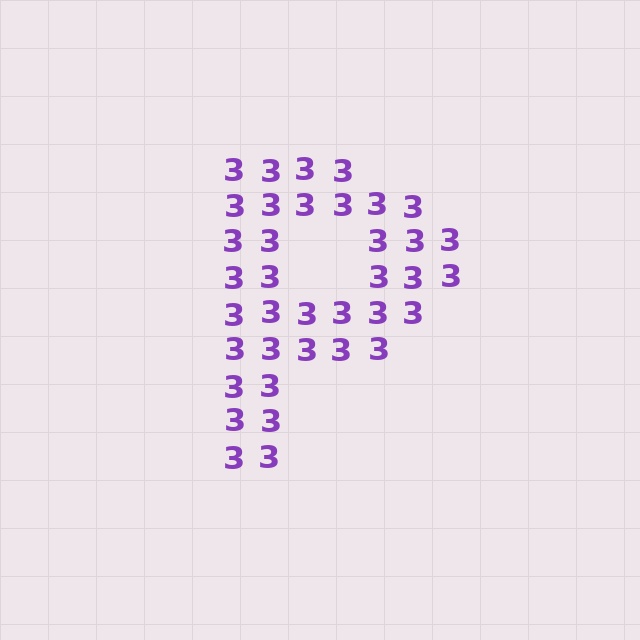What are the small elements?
The small elements are digit 3's.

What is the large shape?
The large shape is the letter P.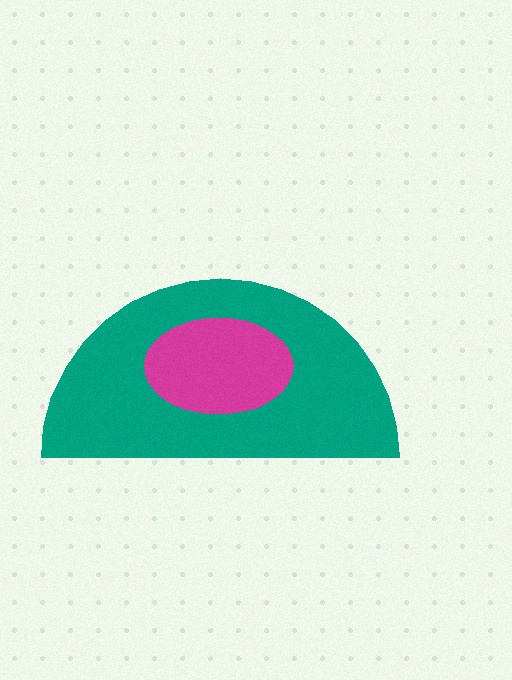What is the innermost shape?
The magenta ellipse.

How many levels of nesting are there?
2.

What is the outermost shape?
The teal semicircle.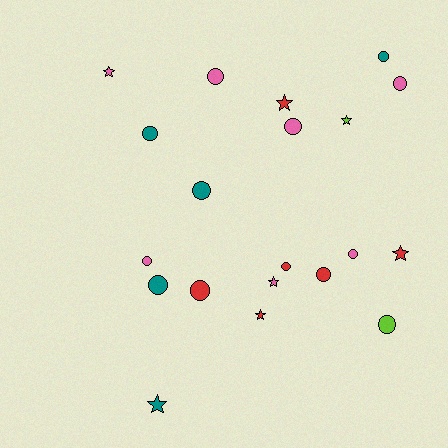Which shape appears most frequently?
Circle, with 13 objects.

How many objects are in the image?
There are 20 objects.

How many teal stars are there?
There is 1 teal star.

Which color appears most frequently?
Pink, with 7 objects.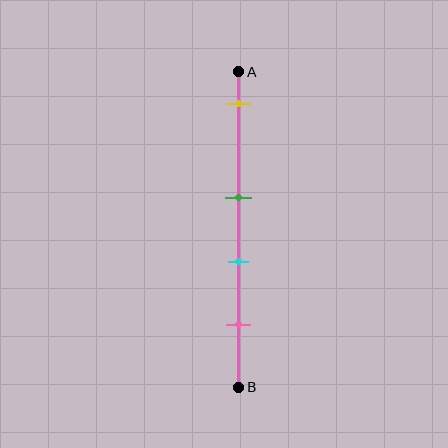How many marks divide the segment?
There are 4 marks dividing the segment.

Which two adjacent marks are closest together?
The green and cyan marks are the closest adjacent pair.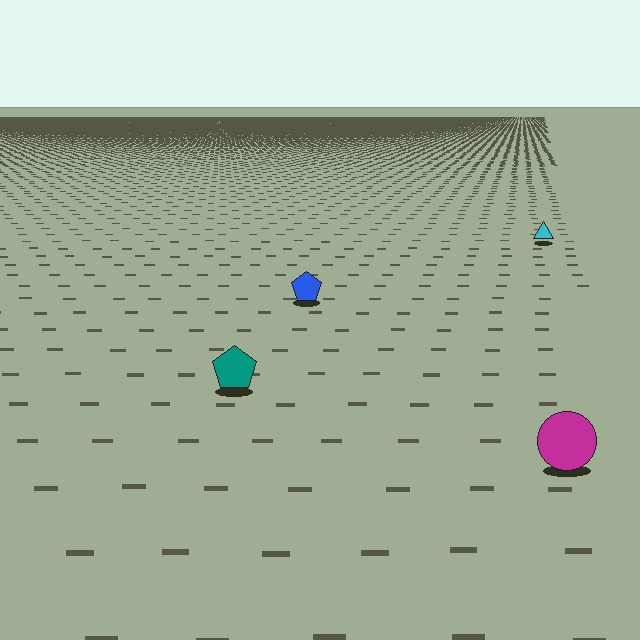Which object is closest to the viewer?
The magenta circle is closest. The texture marks near it are larger and more spread out.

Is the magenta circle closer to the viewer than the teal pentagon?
Yes. The magenta circle is closer — you can tell from the texture gradient: the ground texture is coarser near it.